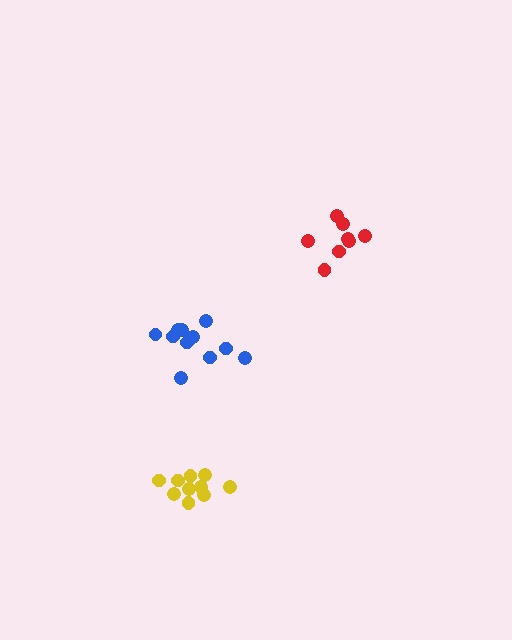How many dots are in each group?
Group 1: 8 dots, Group 2: 10 dots, Group 3: 11 dots (29 total).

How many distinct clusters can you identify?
There are 3 distinct clusters.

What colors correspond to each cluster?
The clusters are colored: red, yellow, blue.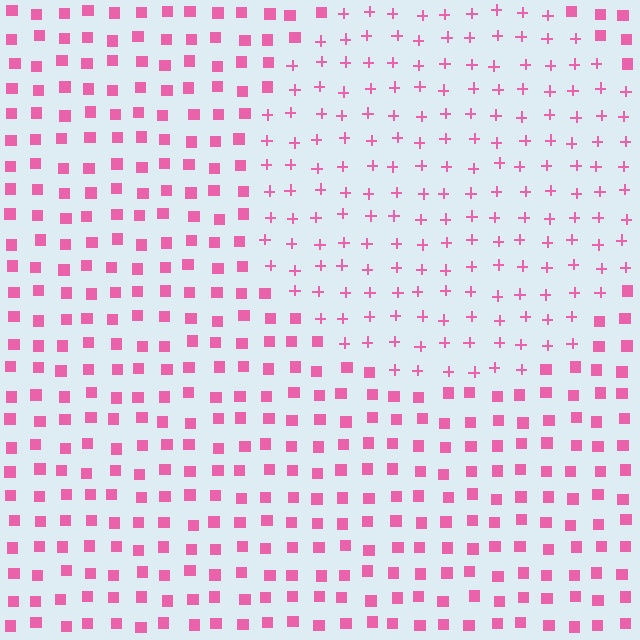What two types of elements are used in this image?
The image uses plus signs inside the circle region and squares outside it.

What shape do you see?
I see a circle.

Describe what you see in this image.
The image is filled with small pink elements arranged in a uniform grid. A circle-shaped region contains plus signs, while the surrounding area contains squares. The boundary is defined purely by the change in element shape.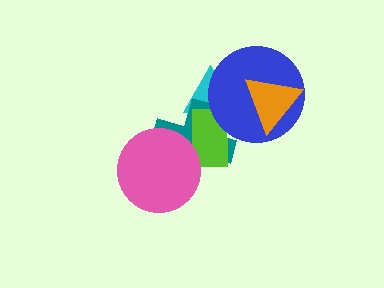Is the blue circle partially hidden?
Yes, it is partially covered by another shape.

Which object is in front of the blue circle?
The orange triangle is in front of the blue circle.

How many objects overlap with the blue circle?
4 objects overlap with the blue circle.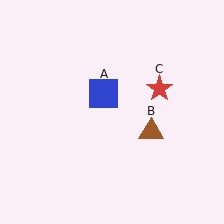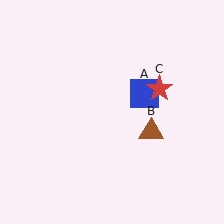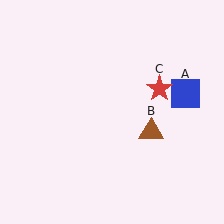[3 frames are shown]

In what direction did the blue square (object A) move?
The blue square (object A) moved right.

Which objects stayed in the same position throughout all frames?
Brown triangle (object B) and red star (object C) remained stationary.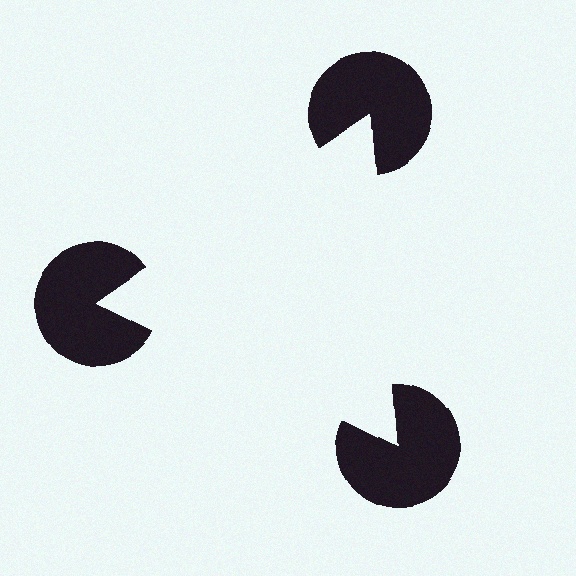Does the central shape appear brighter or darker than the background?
It typically appears slightly brighter than the background, even though no actual brightness change is drawn.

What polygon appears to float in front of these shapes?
An illusory triangle — its edges are inferred from the aligned wedge cuts in the pac-man discs, not physically drawn.